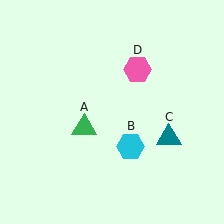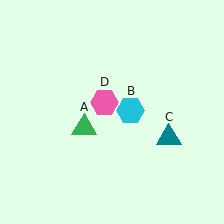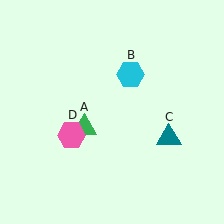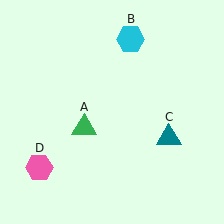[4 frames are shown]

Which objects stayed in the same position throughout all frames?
Green triangle (object A) and teal triangle (object C) remained stationary.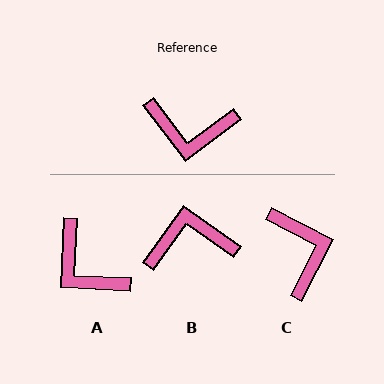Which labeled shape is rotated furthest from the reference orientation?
B, about 163 degrees away.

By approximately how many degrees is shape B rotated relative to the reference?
Approximately 163 degrees clockwise.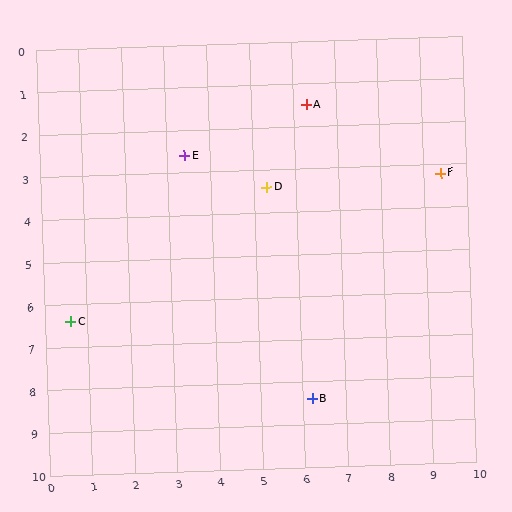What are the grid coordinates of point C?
Point C is at approximately (0.6, 6.4).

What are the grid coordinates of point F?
Point F is at approximately (9.4, 3.2).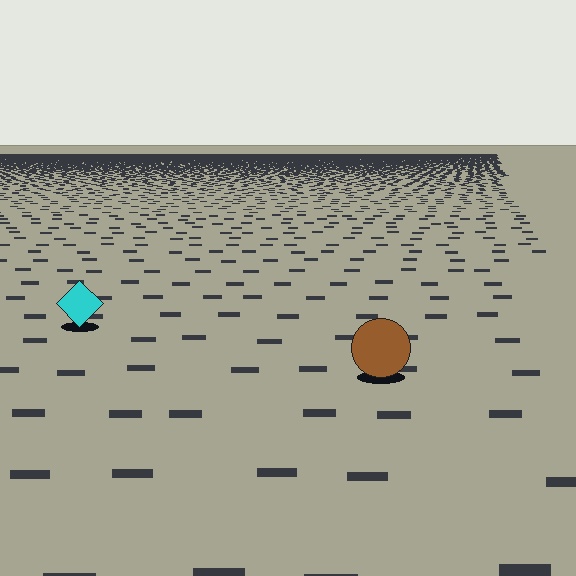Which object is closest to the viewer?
The brown circle is closest. The texture marks near it are larger and more spread out.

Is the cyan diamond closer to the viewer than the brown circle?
No. The brown circle is closer — you can tell from the texture gradient: the ground texture is coarser near it.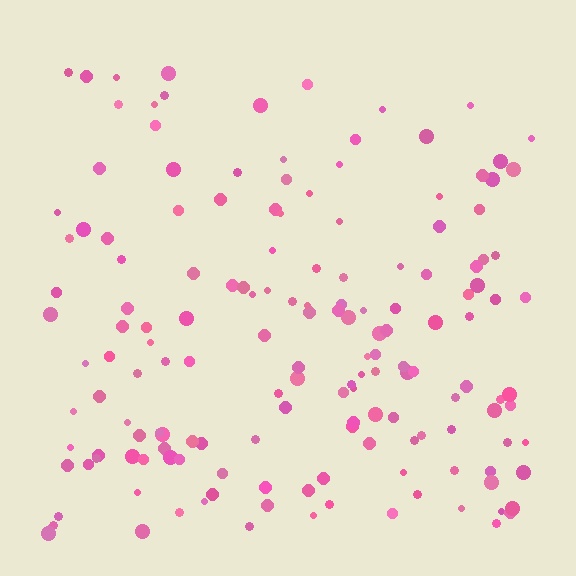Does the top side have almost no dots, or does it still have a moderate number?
Still a moderate number, just noticeably fewer than the bottom.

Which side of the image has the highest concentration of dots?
The bottom.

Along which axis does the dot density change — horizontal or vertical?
Vertical.